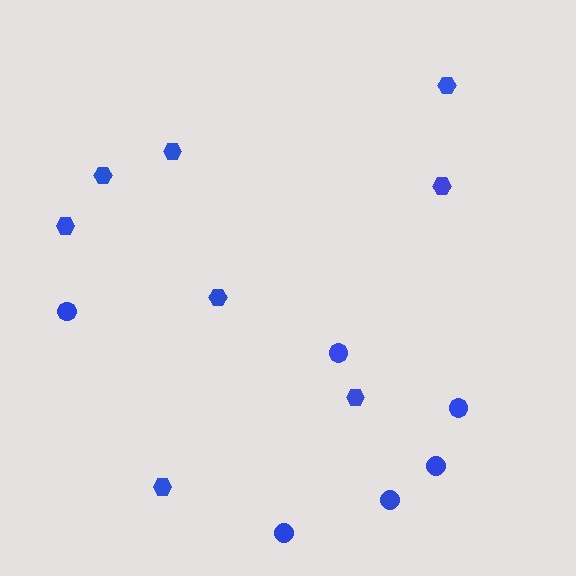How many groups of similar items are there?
There are 2 groups: one group of hexagons (8) and one group of circles (6).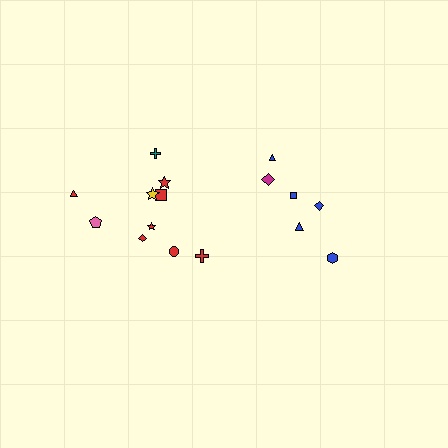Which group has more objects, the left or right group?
The left group.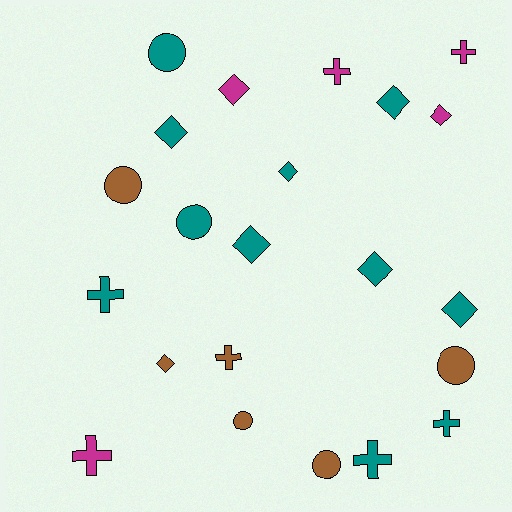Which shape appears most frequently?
Diamond, with 9 objects.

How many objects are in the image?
There are 22 objects.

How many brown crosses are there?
There is 1 brown cross.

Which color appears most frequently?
Teal, with 11 objects.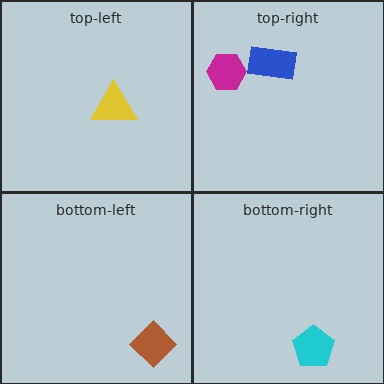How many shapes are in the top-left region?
1.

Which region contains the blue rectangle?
The top-right region.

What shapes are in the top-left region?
The yellow triangle.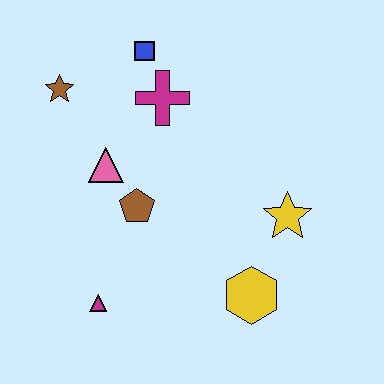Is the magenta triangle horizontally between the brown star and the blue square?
Yes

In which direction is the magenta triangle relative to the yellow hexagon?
The magenta triangle is to the left of the yellow hexagon.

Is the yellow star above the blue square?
No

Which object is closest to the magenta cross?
The blue square is closest to the magenta cross.